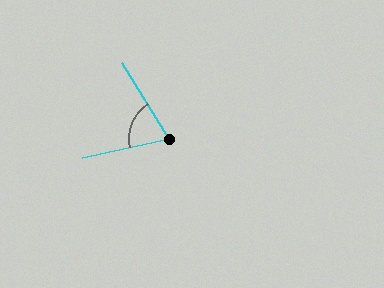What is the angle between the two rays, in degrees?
Approximately 70 degrees.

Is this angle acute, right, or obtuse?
It is acute.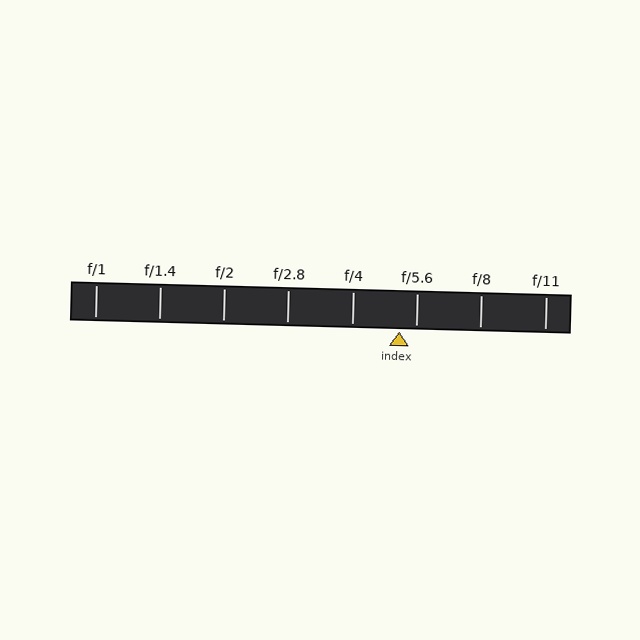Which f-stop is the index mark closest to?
The index mark is closest to f/5.6.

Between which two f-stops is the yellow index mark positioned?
The index mark is between f/4 and f/5.6.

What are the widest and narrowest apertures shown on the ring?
The widest aperture shown is f/1 and the narrowest is f/11.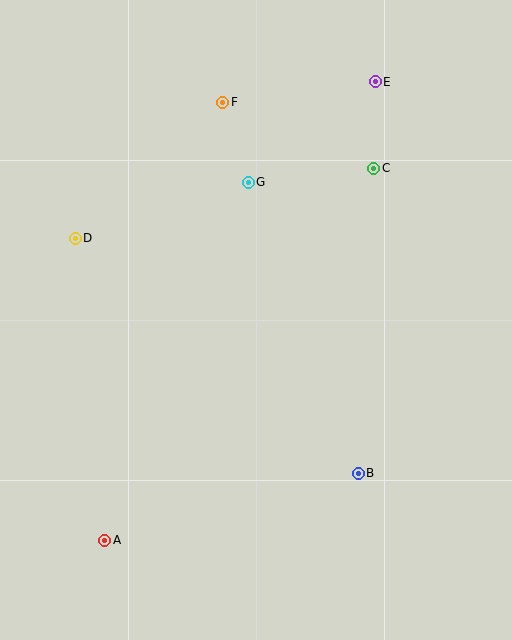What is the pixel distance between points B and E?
The distance between B and E is 392 pixels.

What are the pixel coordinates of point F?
Point F is at (223, 102).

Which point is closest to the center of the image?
Point G at (248, 182) is closest to the center.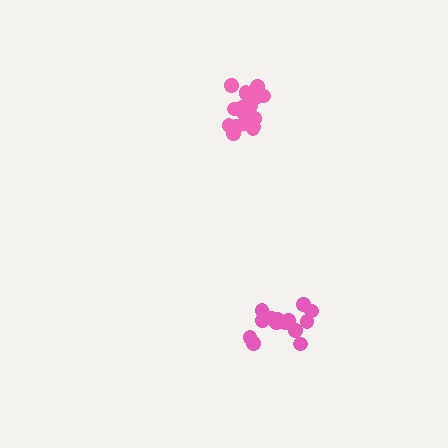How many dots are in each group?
Group 1: 18 dots, Group 2: 16 dots (34 total).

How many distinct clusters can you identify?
There are 2 distinct clusters.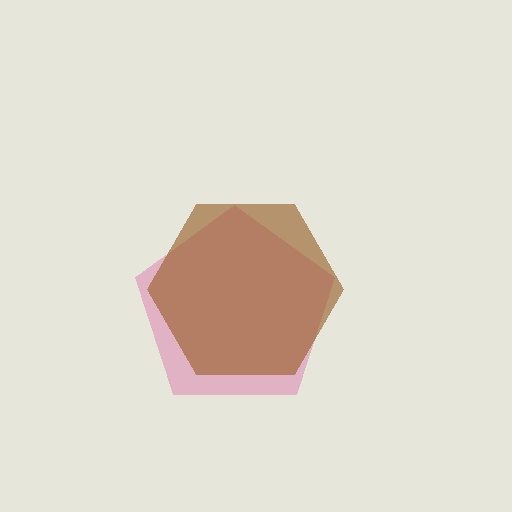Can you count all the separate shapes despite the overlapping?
Yes, there are 2 separate shapes.